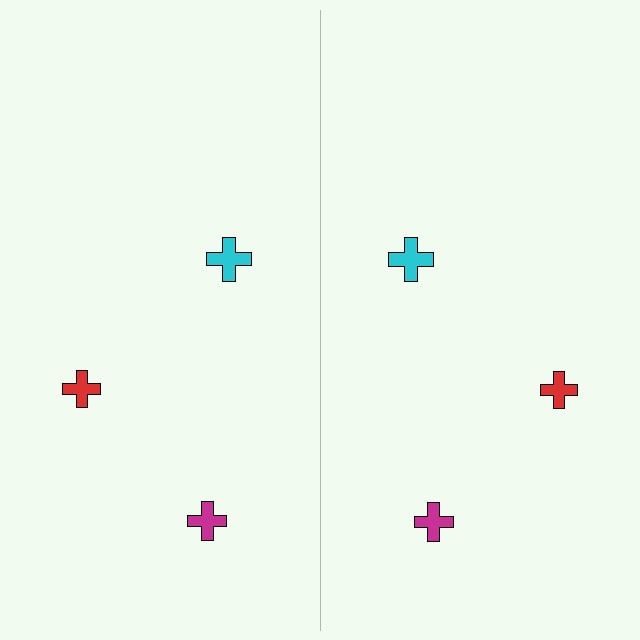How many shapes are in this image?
There are 6 shapes in this image.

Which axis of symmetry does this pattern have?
The pattern has a vertical axis of symmetry running through the center of the image.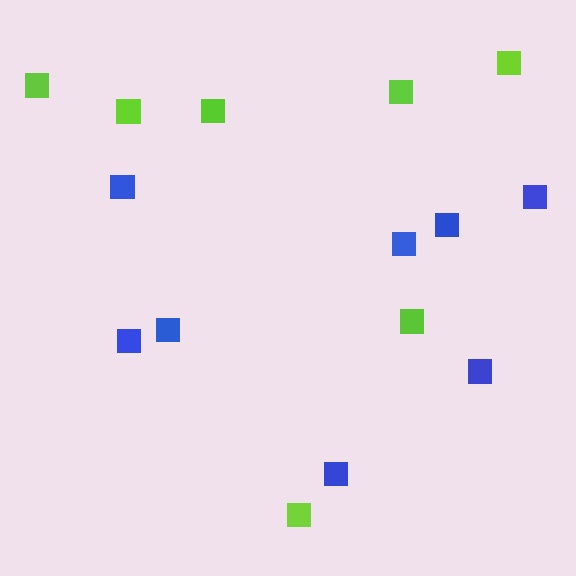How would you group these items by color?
There are 2 groups: one group of lime squares (7) and one group of blue squares (8).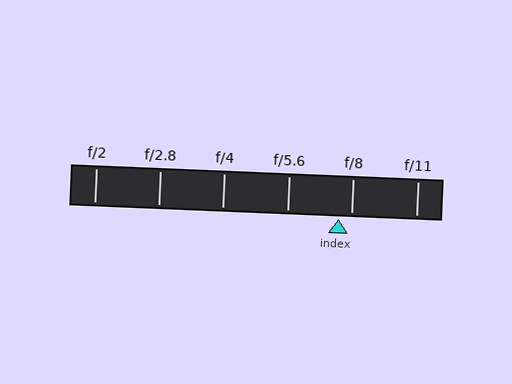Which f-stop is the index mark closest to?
The index mark is closest to f/8.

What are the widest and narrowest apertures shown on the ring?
The widest aperture shown is f/2 and the narrowest is f/11.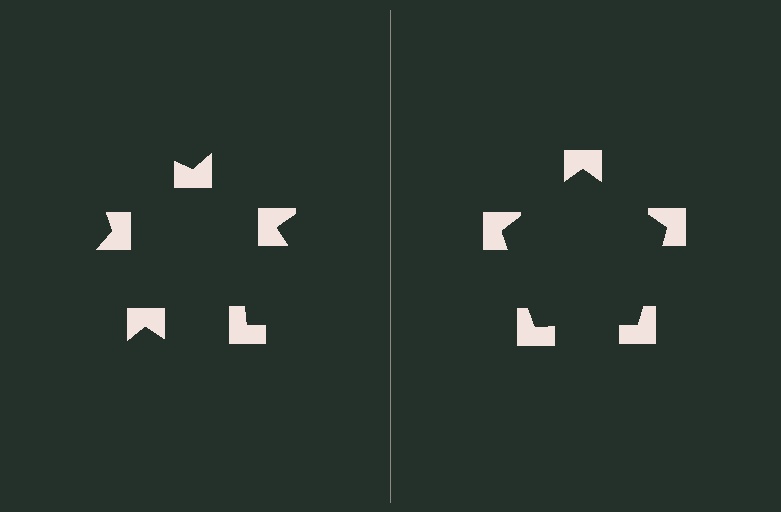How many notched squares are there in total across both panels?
10 — 5 on each side.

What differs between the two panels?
The notched squares are positioned identically on both sides; only the wedge orientations differ. On the right they align to a pentagon; on the left they are misaligned.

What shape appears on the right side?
An illusory pentagon.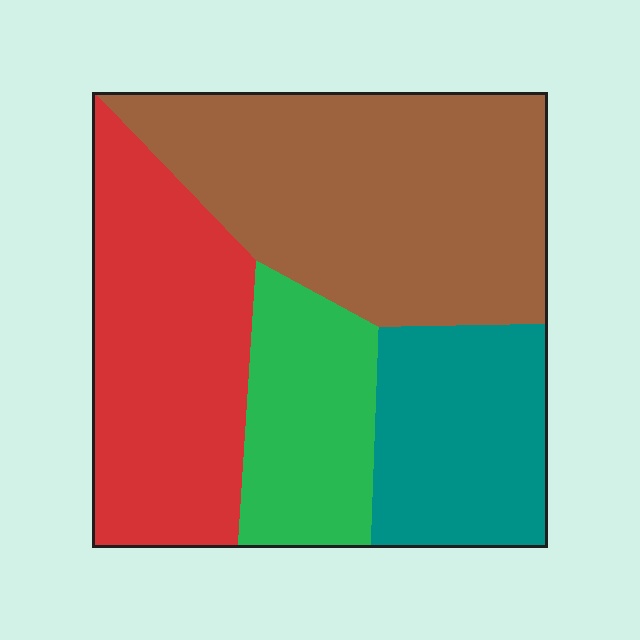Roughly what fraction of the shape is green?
Green covers roughly 15% of the shape.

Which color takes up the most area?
Brown, at roughly 35%.